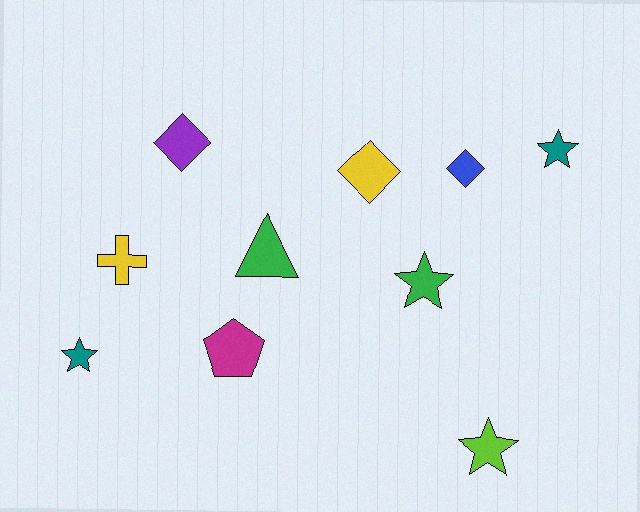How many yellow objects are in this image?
There are 2 yellow objects.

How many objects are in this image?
There are 10 objects.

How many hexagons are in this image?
There are no hexagons.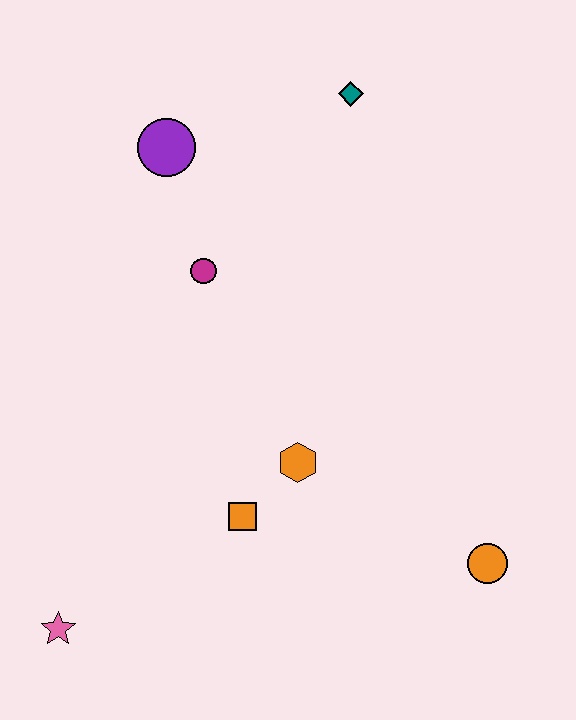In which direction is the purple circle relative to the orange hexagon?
The purple circle is above the orange hexagon.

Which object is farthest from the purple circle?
The orange circle is farthest from the purple circle.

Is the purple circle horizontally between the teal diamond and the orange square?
No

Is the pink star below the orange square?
Yes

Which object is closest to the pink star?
The orange square is closest to the pink star.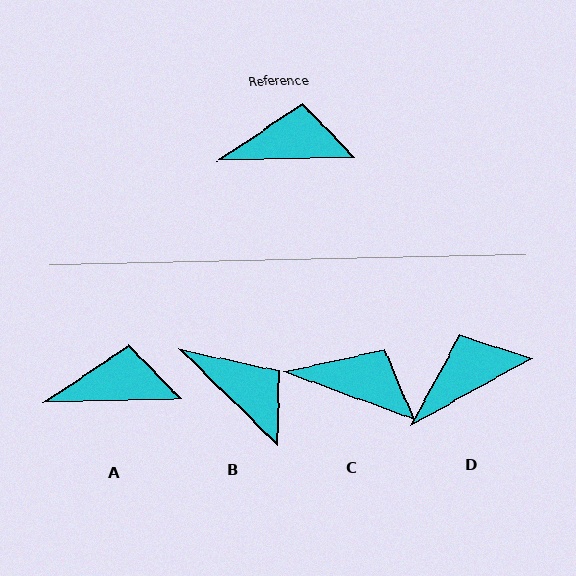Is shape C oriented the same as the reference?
No, it is off by about 22 degrees.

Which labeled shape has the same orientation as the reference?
A.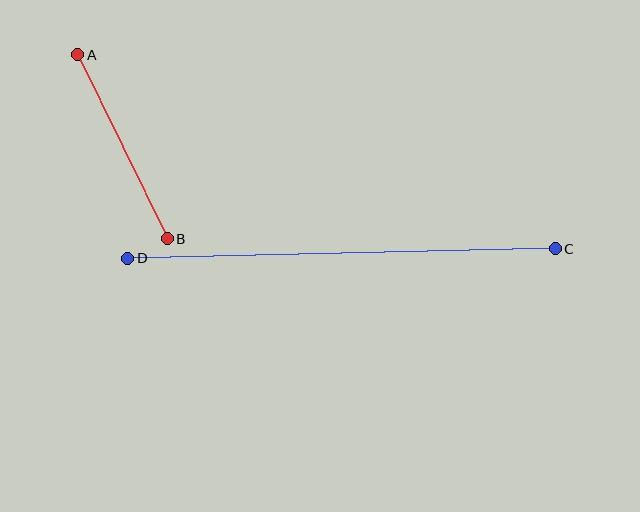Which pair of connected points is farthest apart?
Points C and D are farthest apart.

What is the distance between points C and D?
The distance is approximately 427 pixels.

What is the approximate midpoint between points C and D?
The midpoint is at approximately (341, 253) pixels.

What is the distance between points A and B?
The distance is approximately 205 pixels.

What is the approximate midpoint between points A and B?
The midpoint is at approximately (123, 147) pixels.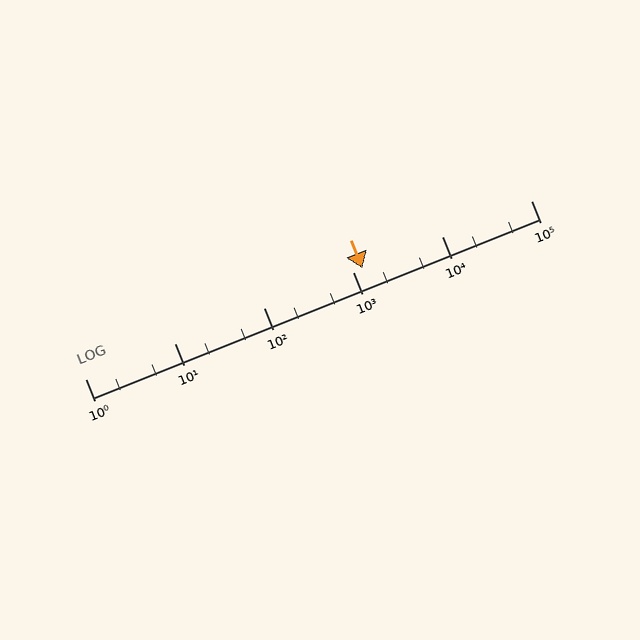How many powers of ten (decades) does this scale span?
The scale spans 5 decades, from 1 to 100000.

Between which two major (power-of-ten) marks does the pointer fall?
The pointer is between 1000 and 10000.